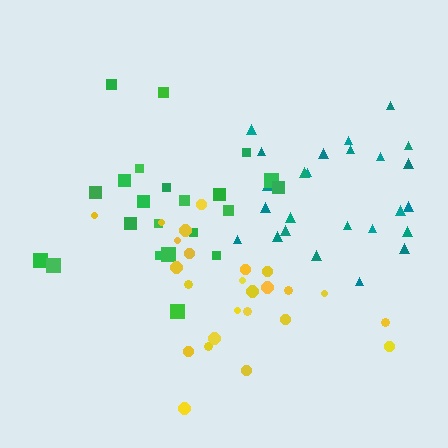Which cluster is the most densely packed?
Teal.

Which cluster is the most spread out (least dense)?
Yellow.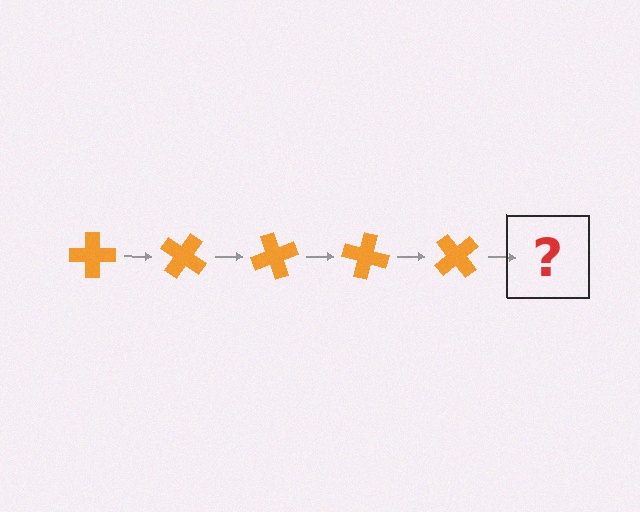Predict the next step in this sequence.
The next step is an orange cross rotated 175 degrees.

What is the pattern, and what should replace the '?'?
The pattern is that the cross rotates 35 degrees each step. The '?' should be an orange cross rotated 175 degrees.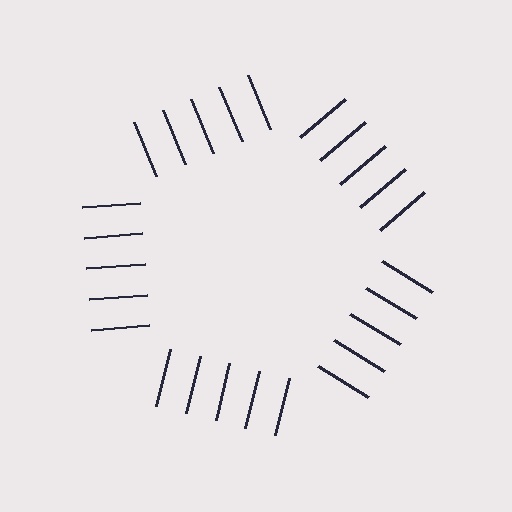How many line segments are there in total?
25 — 5 along each of the 5 edges.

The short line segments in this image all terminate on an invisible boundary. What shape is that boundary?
An illusory pentagon — the line segments terminate on its edges but no continuous stroke is drawn.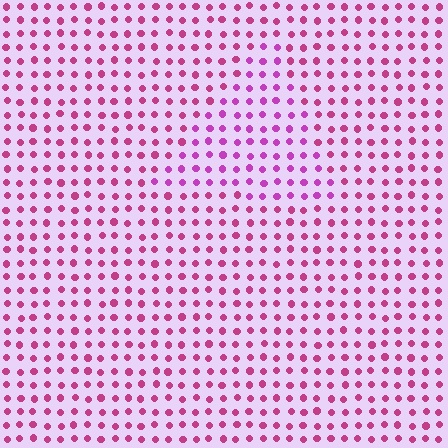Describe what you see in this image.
The image is filled with small magenta elements in a uniform arrangement. A triangle-shaped region is visible where the elements are tinted to a slightly different hue, forming a subtle color boundary.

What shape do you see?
I see a triangle.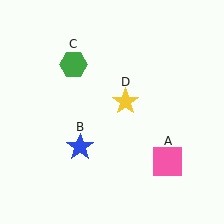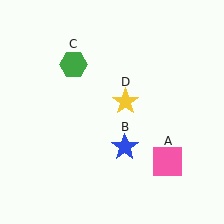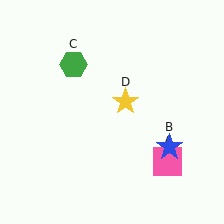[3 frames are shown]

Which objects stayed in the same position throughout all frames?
Pink square (object A) and green hexagon (object C) and yellow star (object D) remained stationary.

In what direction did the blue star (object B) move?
The blue star (object B) moved right.